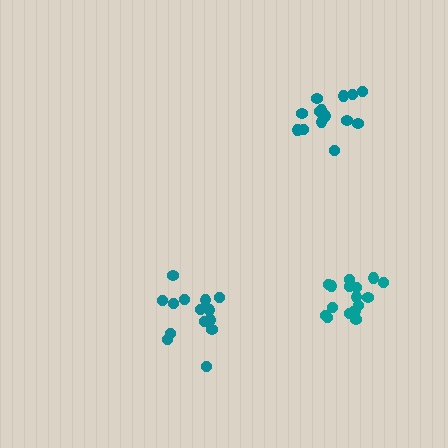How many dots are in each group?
Group 1: 14 dots, Group 2: 14 dots, Group 3: 16 dots (44 total).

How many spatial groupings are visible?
There are 3 spatial groupings.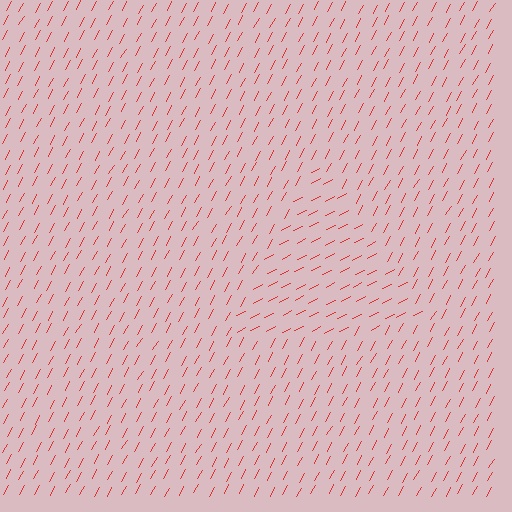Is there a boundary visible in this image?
Yes, there is a texture boundary formed by a change in line orientation.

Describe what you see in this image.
The image is filled with small red line segments. A triangle region in the image has lines oriented differently from the surrounding lines, creating a visible texture boundary.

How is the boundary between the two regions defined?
The boundary is defined purely by a change in line orientation (approximately 34 degrees difference). All lines are the same color and thickness.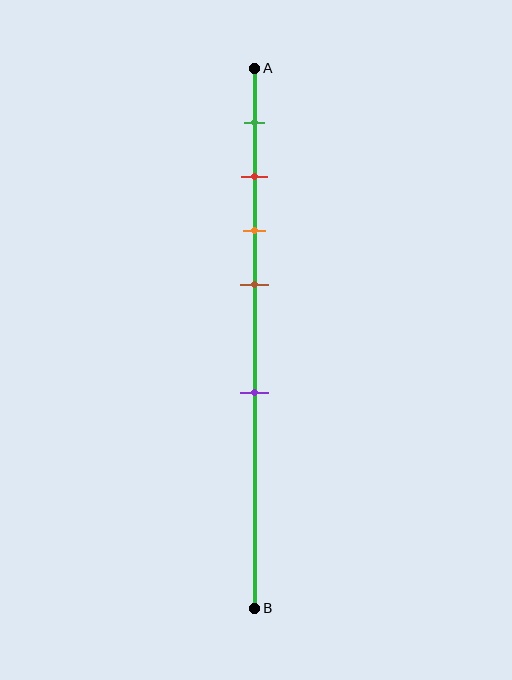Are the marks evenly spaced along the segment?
No, the marks are not evenly spaced.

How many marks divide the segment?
There are 5 marks dividing the segment.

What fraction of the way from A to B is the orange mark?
The orange mark is approximately 30% (0.3) of the way from A to B.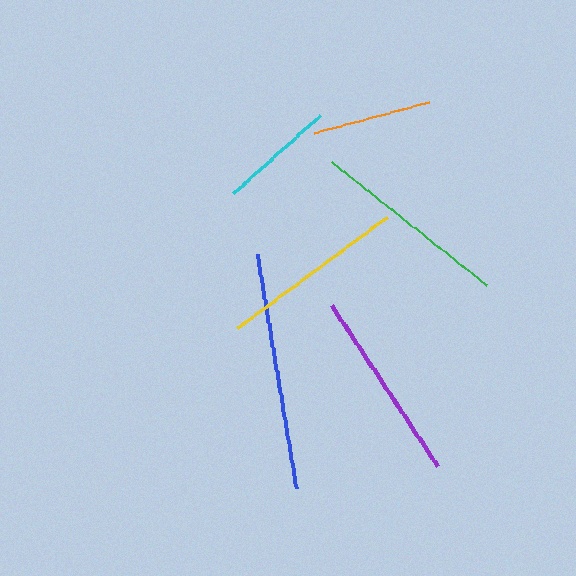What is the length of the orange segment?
The orange segment is approximately 119 pixels long.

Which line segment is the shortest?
The cyan line is the shortest at approximately 117 pixels.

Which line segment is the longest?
The blue line is the longest at approximately 237 pixels.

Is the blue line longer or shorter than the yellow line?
The blue line is longer than the yellow line.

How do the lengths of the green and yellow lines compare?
The green and yellow lines are approximately the same length.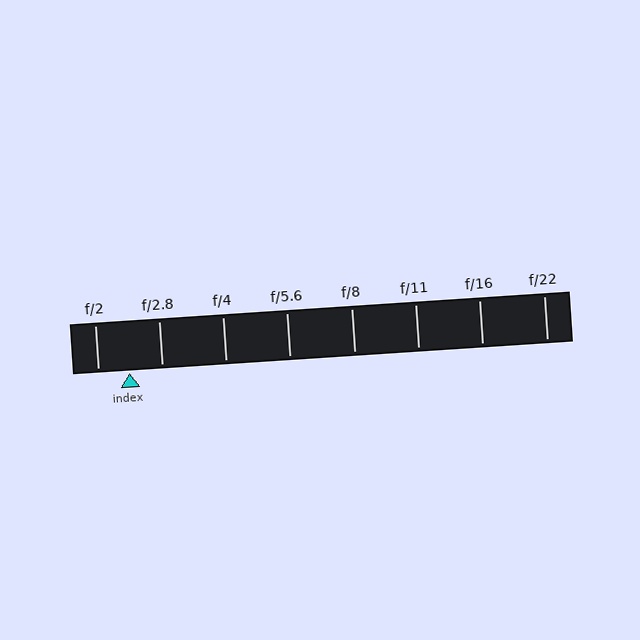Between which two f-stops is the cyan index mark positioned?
The index mark is between f/2 and f/2.8.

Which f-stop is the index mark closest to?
The index mark is closest to f/2.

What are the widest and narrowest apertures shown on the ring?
The widest aperture shown is f/2 and the narrowest is f/22.